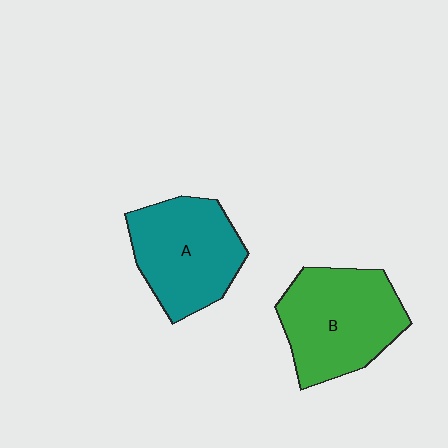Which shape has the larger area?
Shape B (green).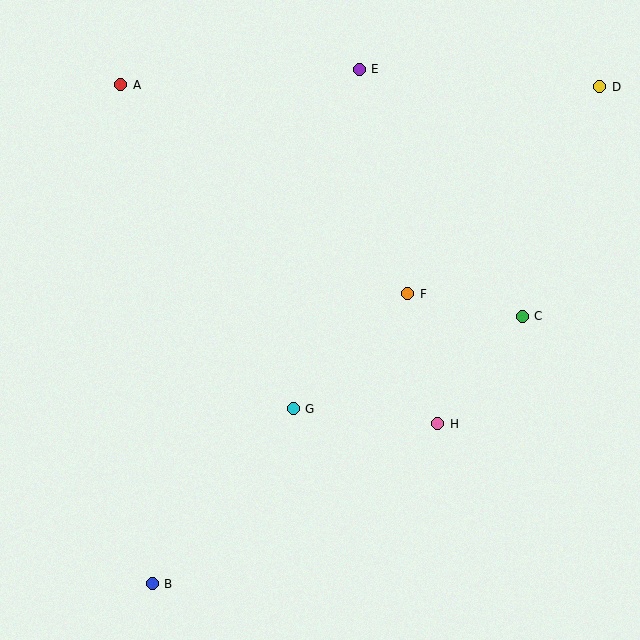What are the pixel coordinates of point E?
Point E is at (359, 69).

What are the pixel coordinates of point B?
Point B is at (152, 584).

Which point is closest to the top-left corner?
Point A is closest to the top-left corner.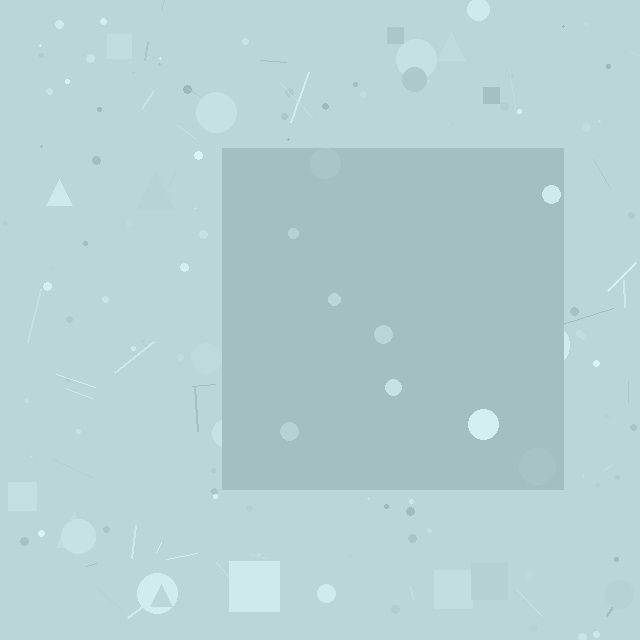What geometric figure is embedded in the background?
A square is embedded in the background.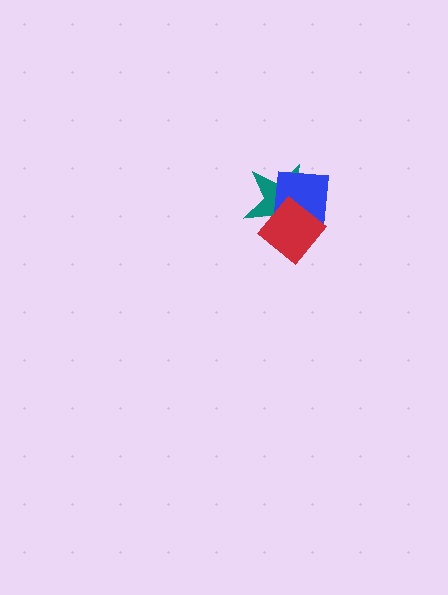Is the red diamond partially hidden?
No, no other shape covers it.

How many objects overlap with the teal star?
2 objects overlap with the teal star.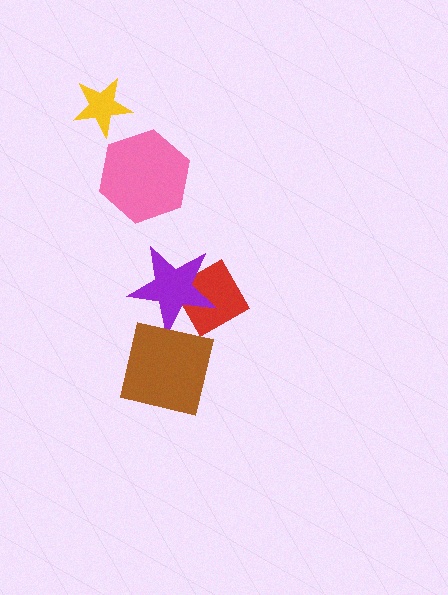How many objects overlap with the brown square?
0 objects overlap with the brown square.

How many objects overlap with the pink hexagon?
0 objects overlap with the pink hexagon.